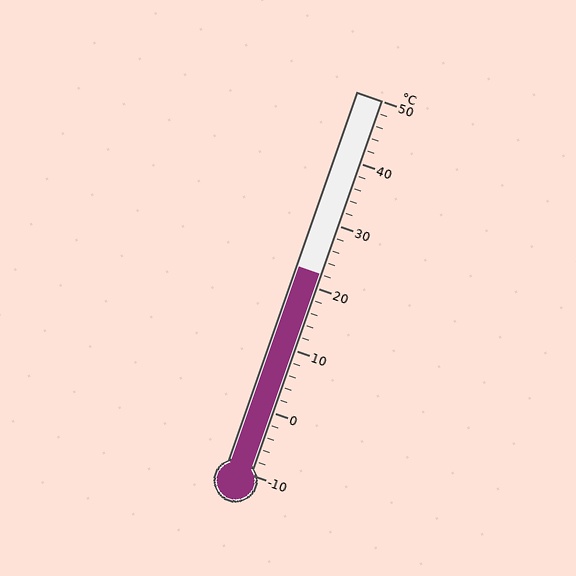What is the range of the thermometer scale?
The thermometer scale ranges from -10°C to 50°C.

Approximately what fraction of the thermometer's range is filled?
The thermometer is filled to approximately 55% of its range.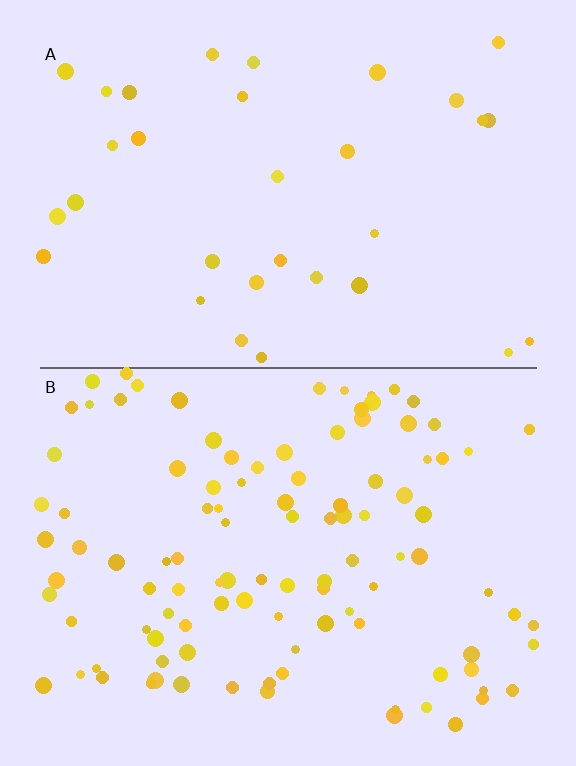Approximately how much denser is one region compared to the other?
Approximately 3.2× — region B over region A.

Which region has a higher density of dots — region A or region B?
B (the bottom).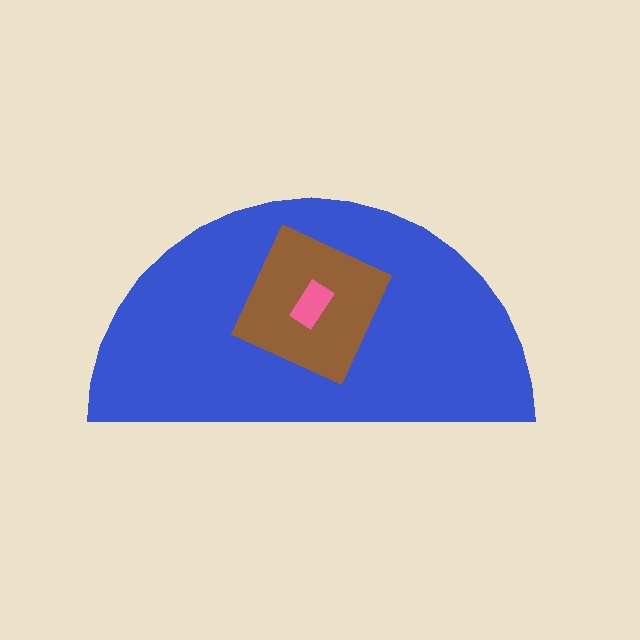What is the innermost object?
The pink rectangle.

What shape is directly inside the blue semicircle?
The brown diamond.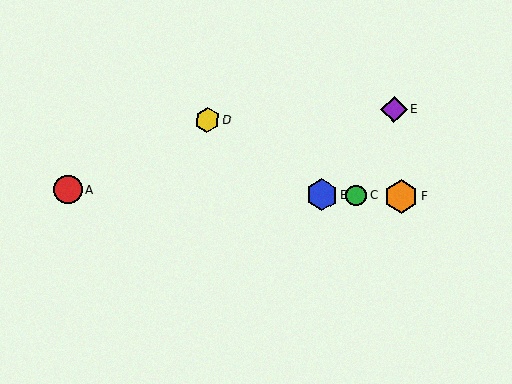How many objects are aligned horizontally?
4 objects (A, B, C, F) are aligned horizontally.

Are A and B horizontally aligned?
Yes, both are at y≈190.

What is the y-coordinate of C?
Object C is at y≈196.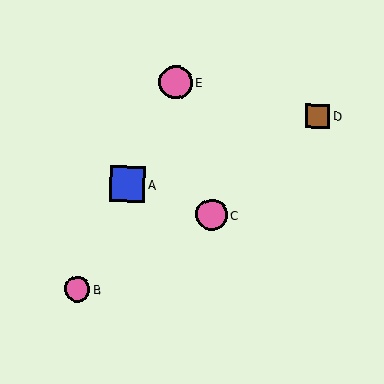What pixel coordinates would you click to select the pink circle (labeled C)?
Click at (211, 215) to select the pink circle C.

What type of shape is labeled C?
Shape C is a pink circle.